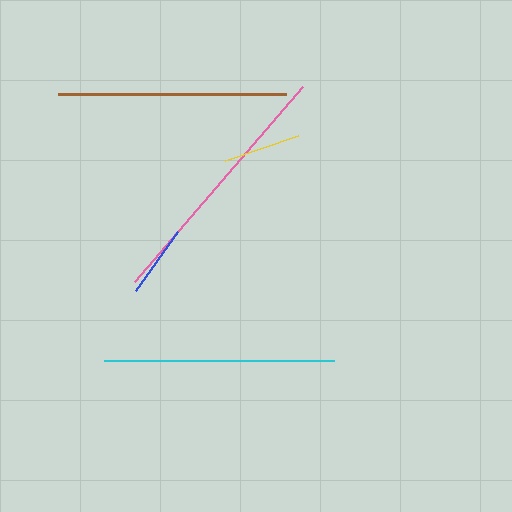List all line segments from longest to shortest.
From longest to shortest: pink, cyan, brown, yellow, blue.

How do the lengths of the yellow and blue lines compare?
The yellow and blue lines are approximately the same length.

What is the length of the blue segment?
The blue segment is approximately 73 pixels long.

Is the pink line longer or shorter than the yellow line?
The pink line is longer than the yellow line.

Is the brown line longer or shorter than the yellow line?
The brown line is longer than the yellow line.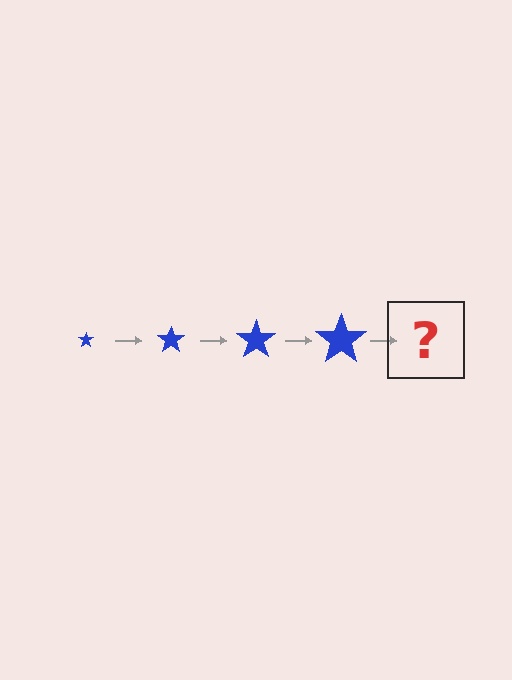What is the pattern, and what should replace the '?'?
The pattern is that the star gets progressively larger each step. The '?' should be a blue star, larger than the previous one.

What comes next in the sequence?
The next element should be a blue star, larger than the previous one.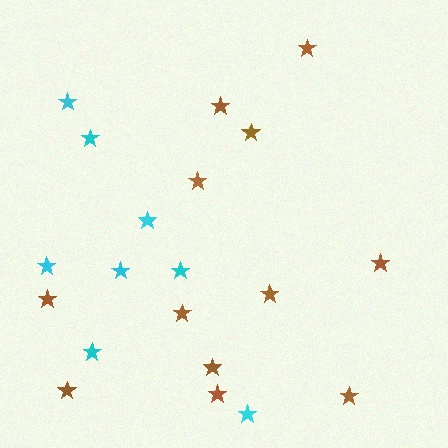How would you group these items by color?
There are 2 groups: one group of brown stars (12) and one group of cyan stars (8).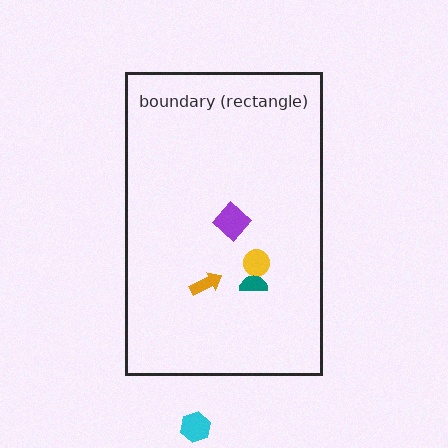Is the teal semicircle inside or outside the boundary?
Inside.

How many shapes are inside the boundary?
4 inside, 1 outside.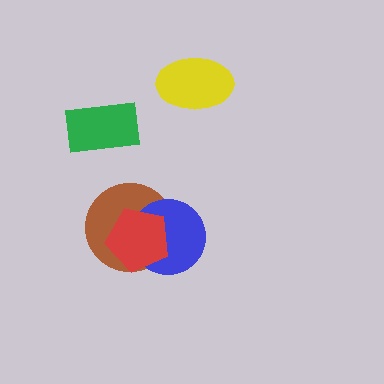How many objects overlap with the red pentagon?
2 objects overlap with the red pentagon.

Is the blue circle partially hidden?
Yes, it is partially covered by another shape.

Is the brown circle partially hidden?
Yes, it is partially covered by another shape.